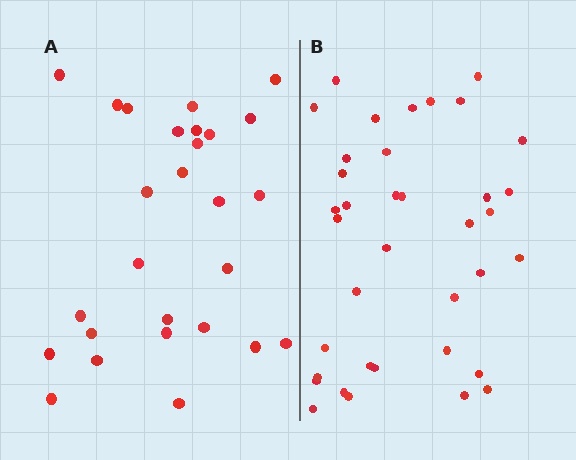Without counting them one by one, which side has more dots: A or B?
Region B (the right region) has more dots.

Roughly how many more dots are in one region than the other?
Region B has roughly 10 or so more dots than region A.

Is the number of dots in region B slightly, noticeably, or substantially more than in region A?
Region B has noticeably more, but not dramatically so. The ratio is roughly 1.4 to 1.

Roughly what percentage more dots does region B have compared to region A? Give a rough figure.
About 35% more.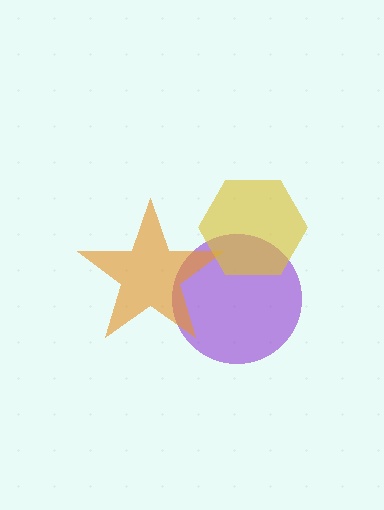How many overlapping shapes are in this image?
There are 3 overlapping shapes in the image.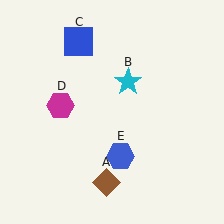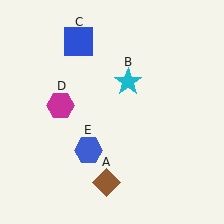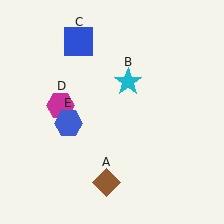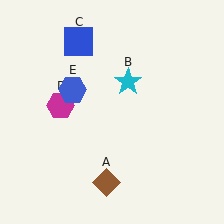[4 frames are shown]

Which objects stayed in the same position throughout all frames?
Brown diamond (object A) and cyan star (object B) and blue square (object C) and magenta hexagon (object D) remained stationary.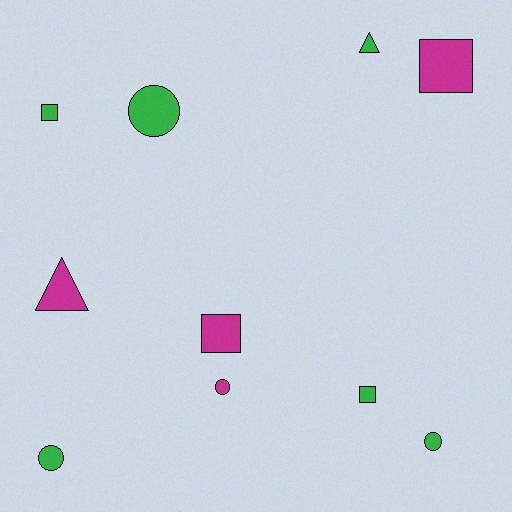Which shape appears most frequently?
Square, with 4 objects.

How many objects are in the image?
There are 10 objects.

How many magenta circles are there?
There is 1 magenta circle.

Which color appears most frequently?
Green, with 6 objects.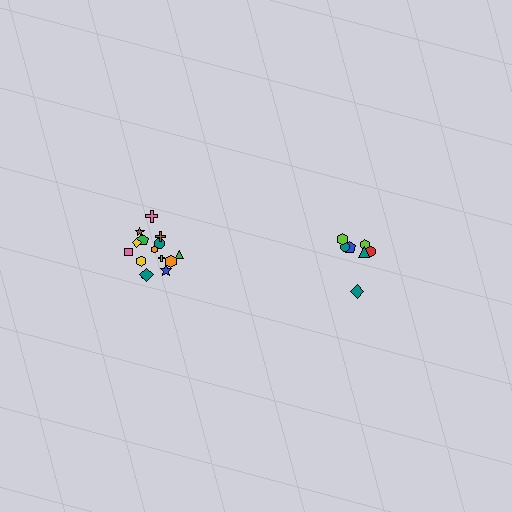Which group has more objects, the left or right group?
The left group.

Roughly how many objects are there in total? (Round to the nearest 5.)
Roughly 20 objects in total.